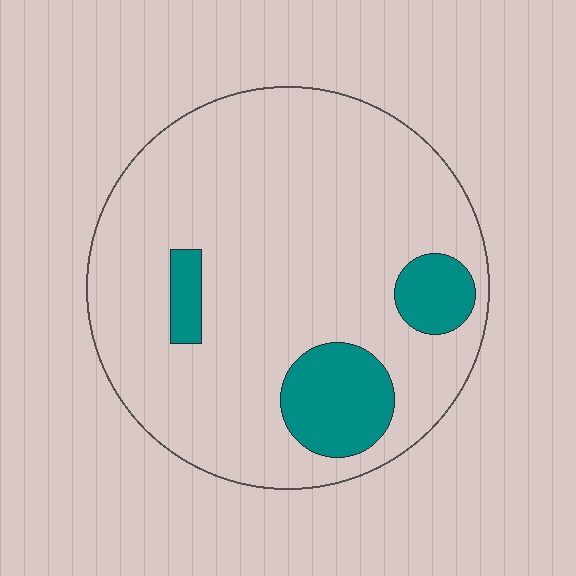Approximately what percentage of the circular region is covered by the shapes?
Approximately 15%.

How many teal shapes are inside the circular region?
3.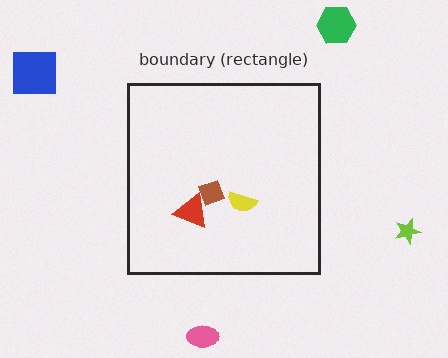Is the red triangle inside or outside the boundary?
Inside.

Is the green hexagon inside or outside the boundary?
Outside.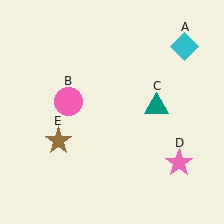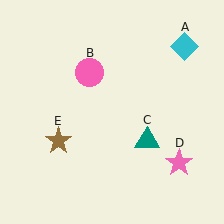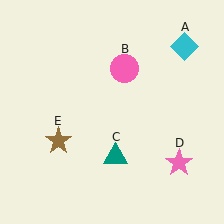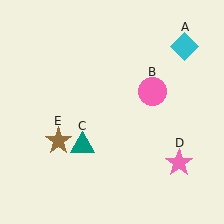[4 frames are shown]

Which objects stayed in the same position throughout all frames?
Cyan diamond (object A) and pink star (object D) and brown star (object E) remained stationary.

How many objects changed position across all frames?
2 objects changed position: pink circle (object B), teal triangle (object C).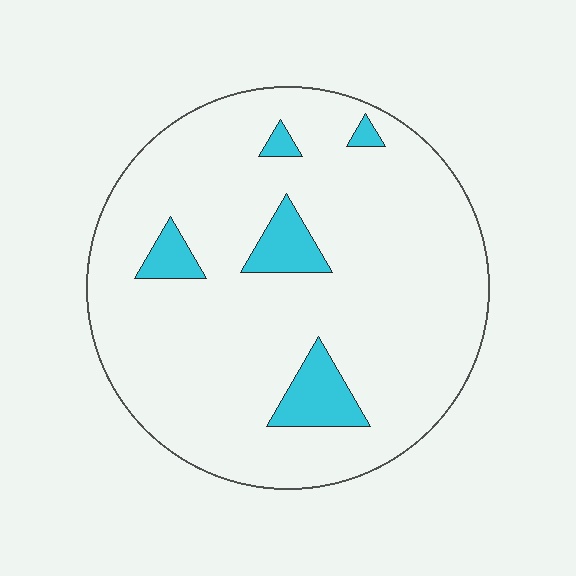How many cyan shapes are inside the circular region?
5.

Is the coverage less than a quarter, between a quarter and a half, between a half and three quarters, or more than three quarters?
Less than a quarter.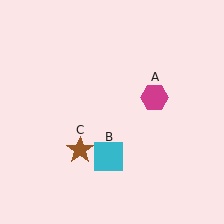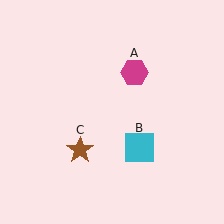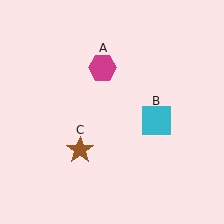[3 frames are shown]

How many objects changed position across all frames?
2 objects changed position: magenta hexagon (object A), cyan square (object B).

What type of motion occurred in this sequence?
The magenta hexagon (object A), cyan square (object B) rotated counterclockwise around the center of the scene.